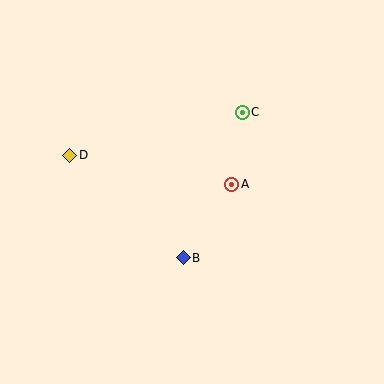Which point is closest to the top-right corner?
Point C is closest to the top-right corner.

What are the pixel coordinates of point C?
Point C is at (242, 112).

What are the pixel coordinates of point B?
Point B is at (183, 258).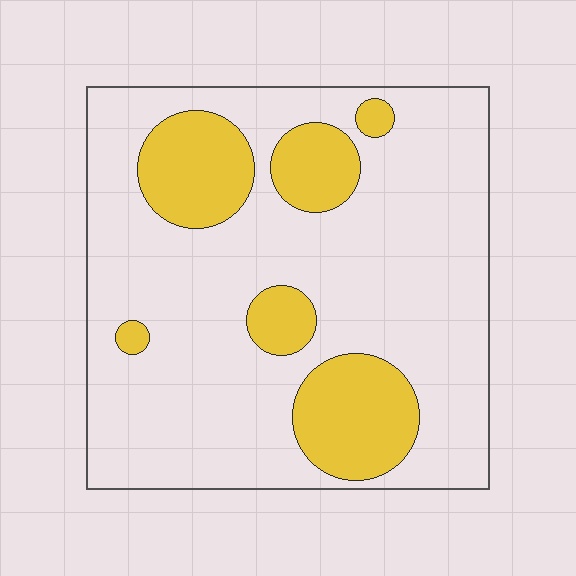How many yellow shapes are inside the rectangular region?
6.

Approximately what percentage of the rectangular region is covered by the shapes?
Approximately 20%.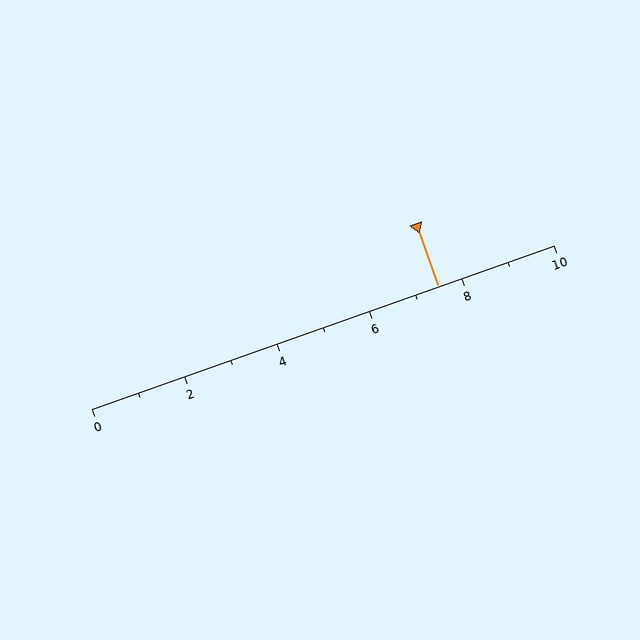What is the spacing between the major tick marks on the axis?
The major ticks are spaced 2 apart.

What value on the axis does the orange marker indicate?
The marker indicates approximately 7.5.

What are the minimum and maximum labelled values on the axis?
The axis runs from 0 to 10.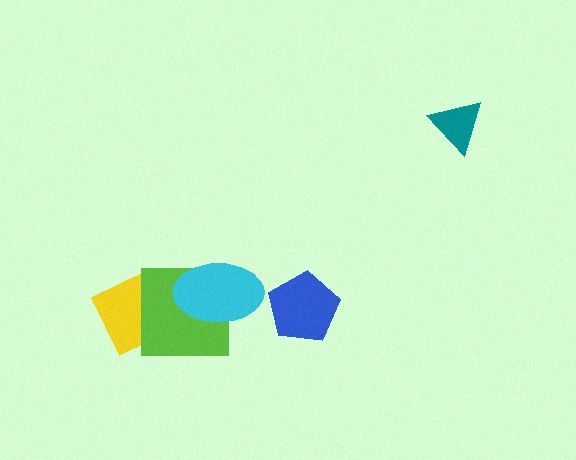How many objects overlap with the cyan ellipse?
1 object overlaps with the cyan ellipse.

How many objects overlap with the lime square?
2 objects overlap with the lime square.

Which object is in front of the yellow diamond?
The lime square is in front of the yellow diamond.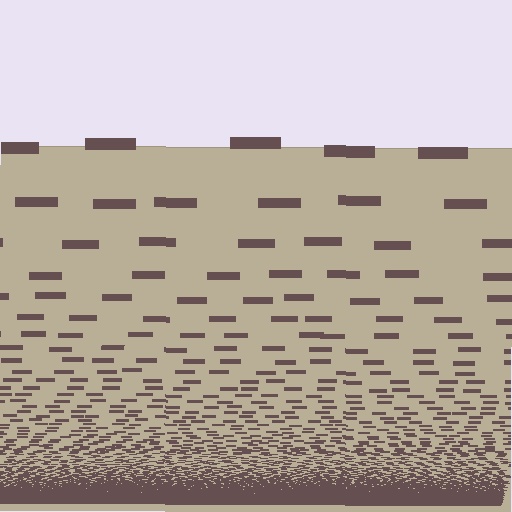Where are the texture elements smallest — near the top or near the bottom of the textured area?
Near the bottom.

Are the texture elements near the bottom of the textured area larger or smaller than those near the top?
Smaller. The gradient is inverted — elements near the bottom are smaller and denser.